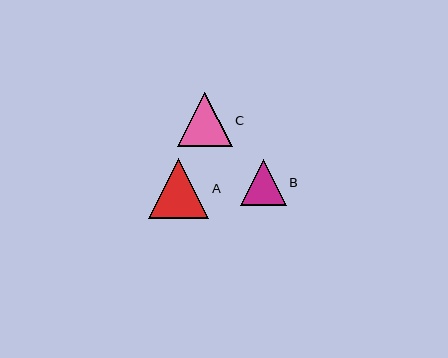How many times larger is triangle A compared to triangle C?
Triangle A is approximately 1.1 times the size of triangle C.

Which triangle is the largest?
Triangle A is the largest with a size of approximately 60 pixels.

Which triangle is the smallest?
Triangle B is the smallest with a size of approximately 46 pixels.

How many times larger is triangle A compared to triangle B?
Triangle A is approximately 1.3 times the size of triangle B.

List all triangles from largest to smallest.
From largest to smallest: A, C, B.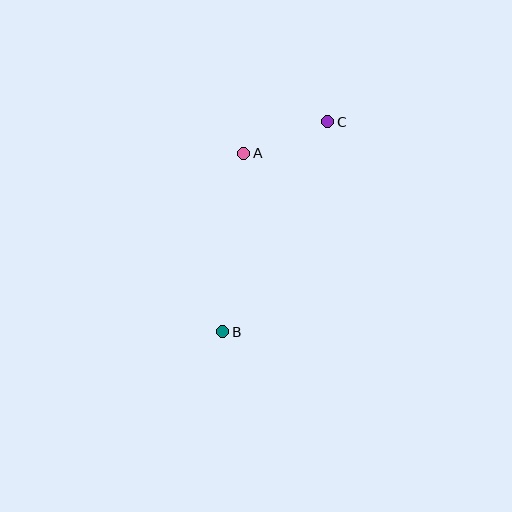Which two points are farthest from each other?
Points B and C are farthest from each other.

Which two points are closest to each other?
Points A and C are closest to each other.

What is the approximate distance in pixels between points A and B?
The distance between A and B is approximately 180 pixels.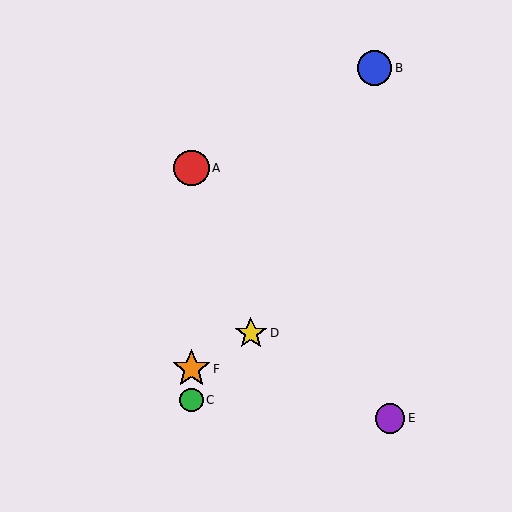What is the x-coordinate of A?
Object A is at x≈191.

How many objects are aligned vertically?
3 objects (A, C, F) are aligned vertically.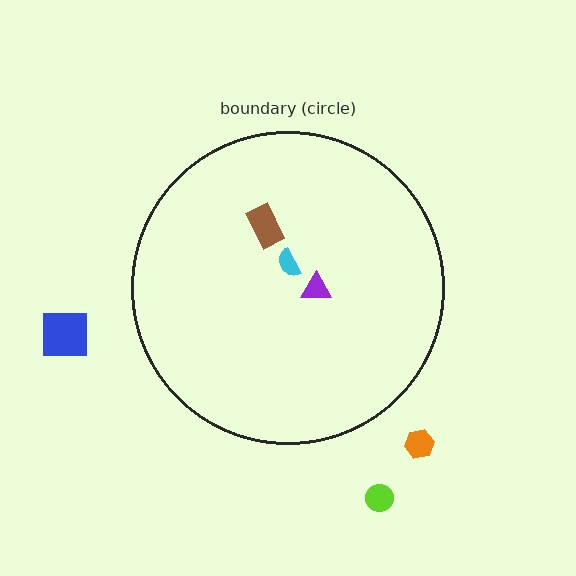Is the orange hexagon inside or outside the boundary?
Outside.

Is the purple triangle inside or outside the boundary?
Inside.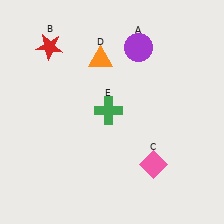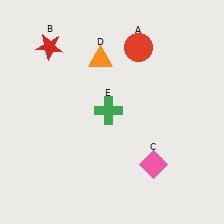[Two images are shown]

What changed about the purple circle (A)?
In Image 1, A is purple. In Image 2, it changed to red.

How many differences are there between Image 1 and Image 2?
There is 1 difference between the two images.